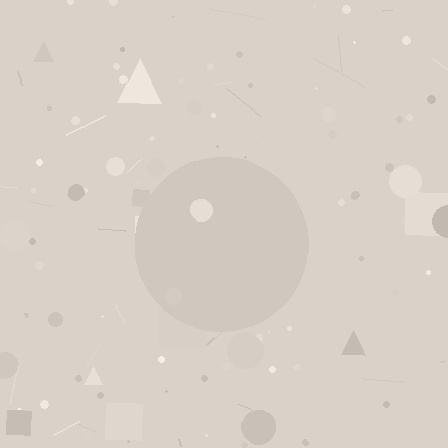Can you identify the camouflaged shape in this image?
The camouflaged shape is a circle.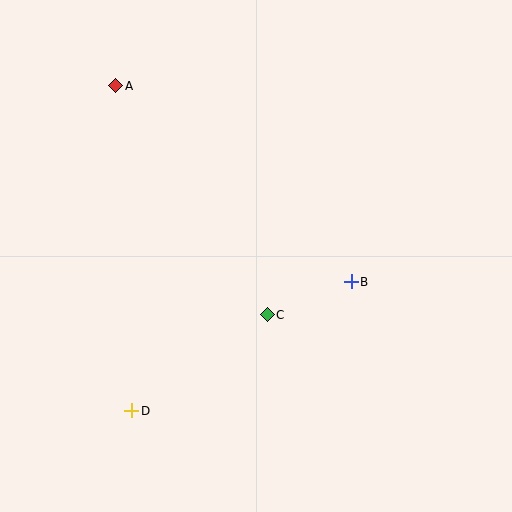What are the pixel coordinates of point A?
Point A is at (116, 86).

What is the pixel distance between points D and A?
The distance between D and A is 326 pixels.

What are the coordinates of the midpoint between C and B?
The midpoint between C and B is at (309, 298).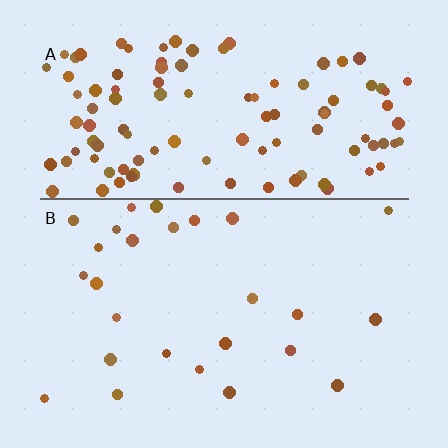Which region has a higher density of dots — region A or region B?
A (the top).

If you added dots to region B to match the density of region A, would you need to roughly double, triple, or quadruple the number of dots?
Approximately quadruple.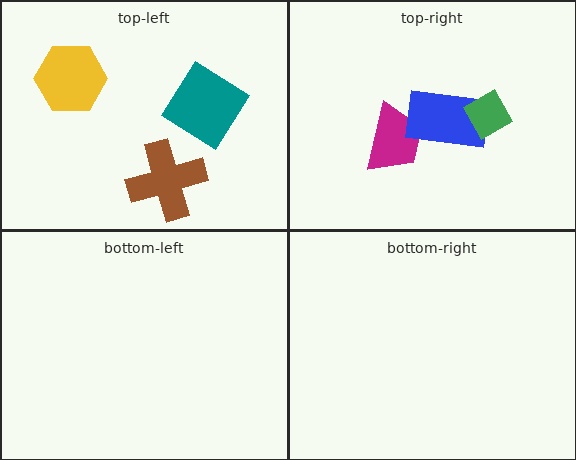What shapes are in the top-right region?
The magenta trapezoid, the blue rectangle, the green diamond.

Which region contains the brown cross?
The top-left region.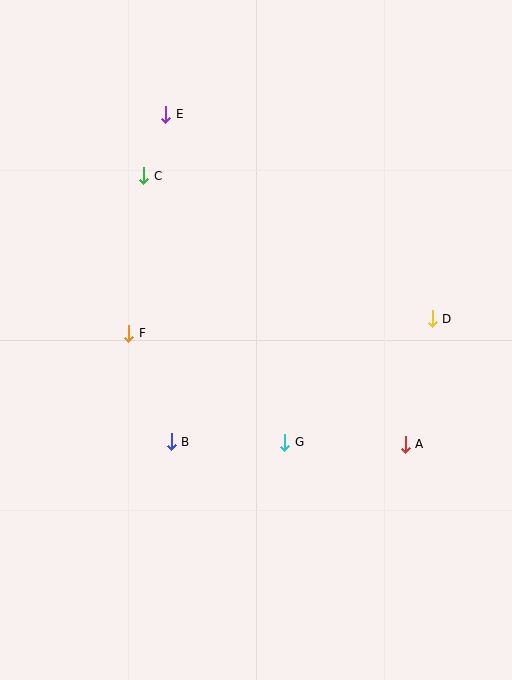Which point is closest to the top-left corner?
Point E is closest to the top-left corner.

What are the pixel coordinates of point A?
Point A is at (405, 444).